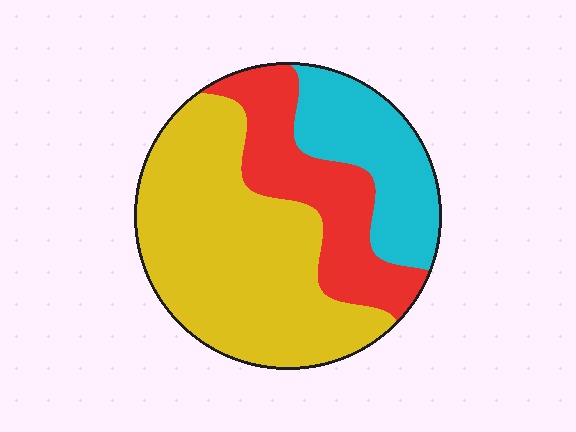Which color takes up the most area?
Yellow, at roughly 55%.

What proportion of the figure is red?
Red covers 25% of the figure.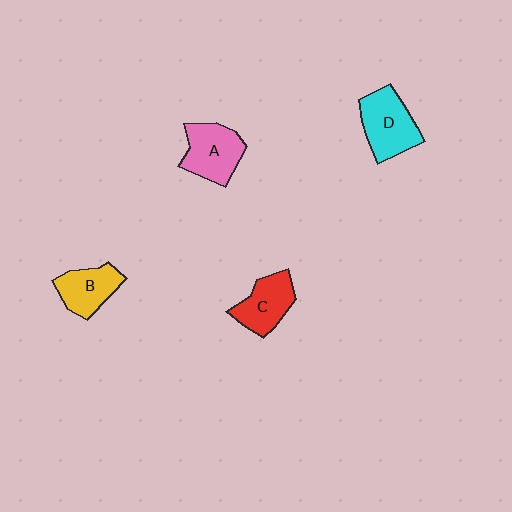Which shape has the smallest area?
Shape B (yellow).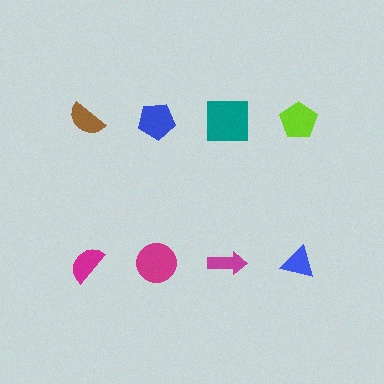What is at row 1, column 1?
A brown semicircle.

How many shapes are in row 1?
4 shapes.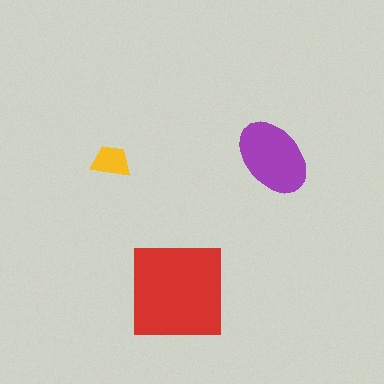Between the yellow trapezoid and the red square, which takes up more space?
The red square.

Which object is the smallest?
The yellow trapezoid.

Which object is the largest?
The red square.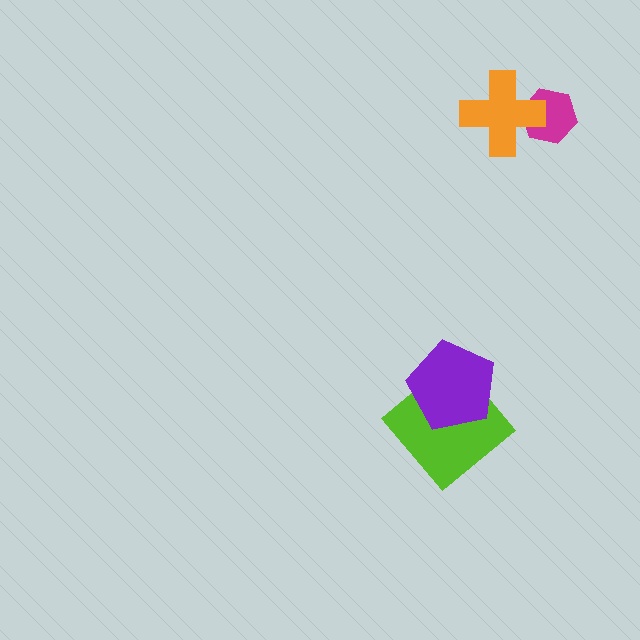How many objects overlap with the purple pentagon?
1 object overlaps with the purple pentagon.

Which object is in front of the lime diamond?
The purple pentagon is in front of the lime diamond.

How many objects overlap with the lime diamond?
1 object overlaps with the lime diamond.